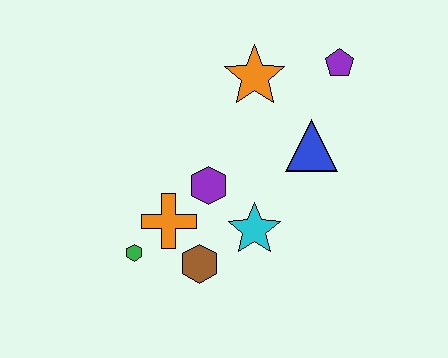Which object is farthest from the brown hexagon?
The purple pentagon is farthest from the brown hexagon.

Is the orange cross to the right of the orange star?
No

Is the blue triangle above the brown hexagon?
Yes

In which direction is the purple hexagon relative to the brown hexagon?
The purple hexagon is above the brown hexagon.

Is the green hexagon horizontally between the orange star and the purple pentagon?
No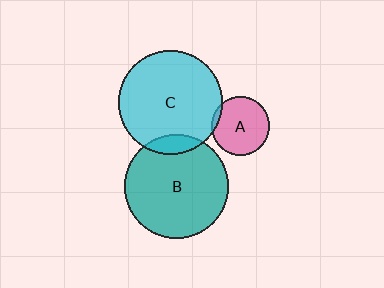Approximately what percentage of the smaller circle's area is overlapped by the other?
Approximately 5%.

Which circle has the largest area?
Circle C (cyan).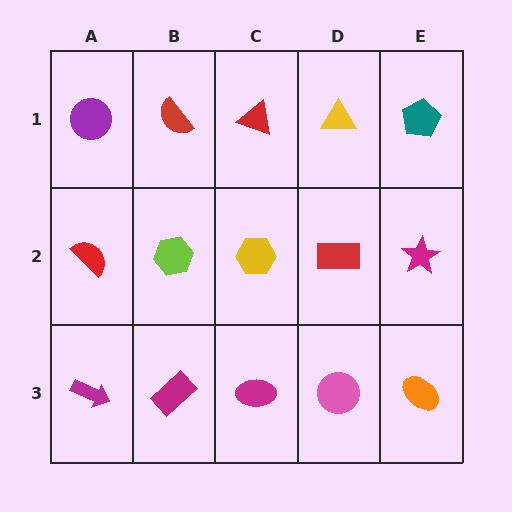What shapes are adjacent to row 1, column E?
A magenta star (row 2, column E), a yellow triangle (row 1, column D).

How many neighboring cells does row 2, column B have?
4.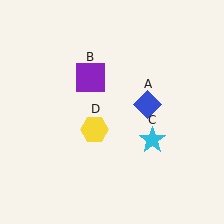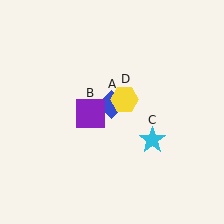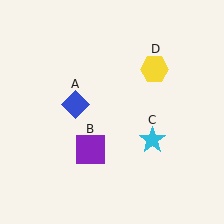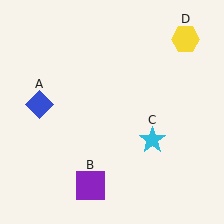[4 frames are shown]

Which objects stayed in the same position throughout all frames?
Cyan star (object C) remained stationary.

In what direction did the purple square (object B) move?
The purple square (object B) moved down.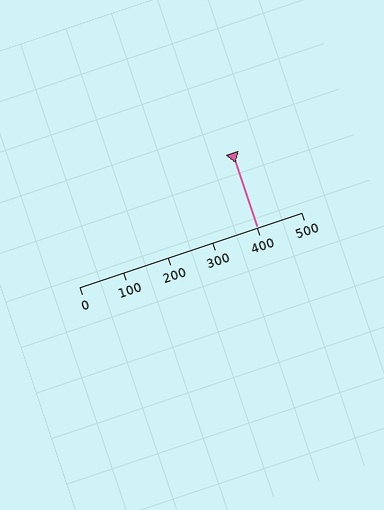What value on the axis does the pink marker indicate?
The marker indicates approximately 400.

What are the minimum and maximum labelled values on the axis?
The axis runs from 0 to 500.